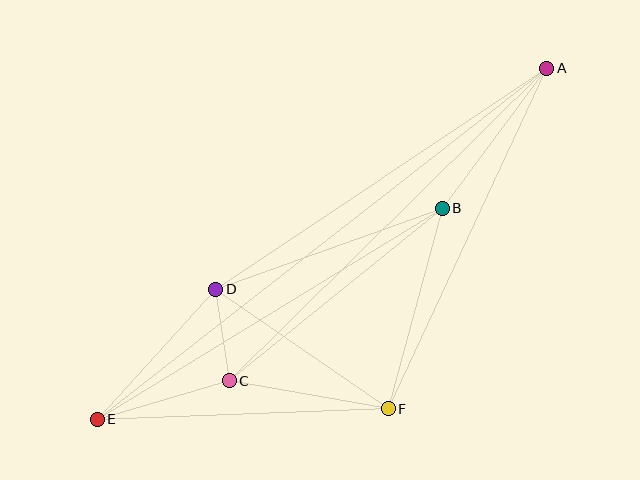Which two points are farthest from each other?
Points A and E are farthest from each other.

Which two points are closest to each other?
Points C and D are closest to each other.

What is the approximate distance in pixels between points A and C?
The distance between A and C is approximately 445 pixels.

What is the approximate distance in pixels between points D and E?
The distance between D and E is approximately 176 pixels.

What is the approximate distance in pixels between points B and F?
The distance between B and F is approximately 207 pixels.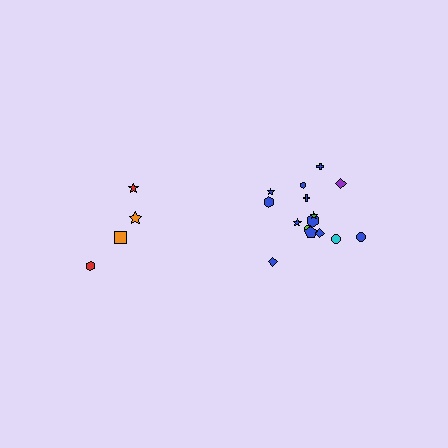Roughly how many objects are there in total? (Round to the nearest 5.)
Roughly 20 objects in total.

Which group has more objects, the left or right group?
The right group.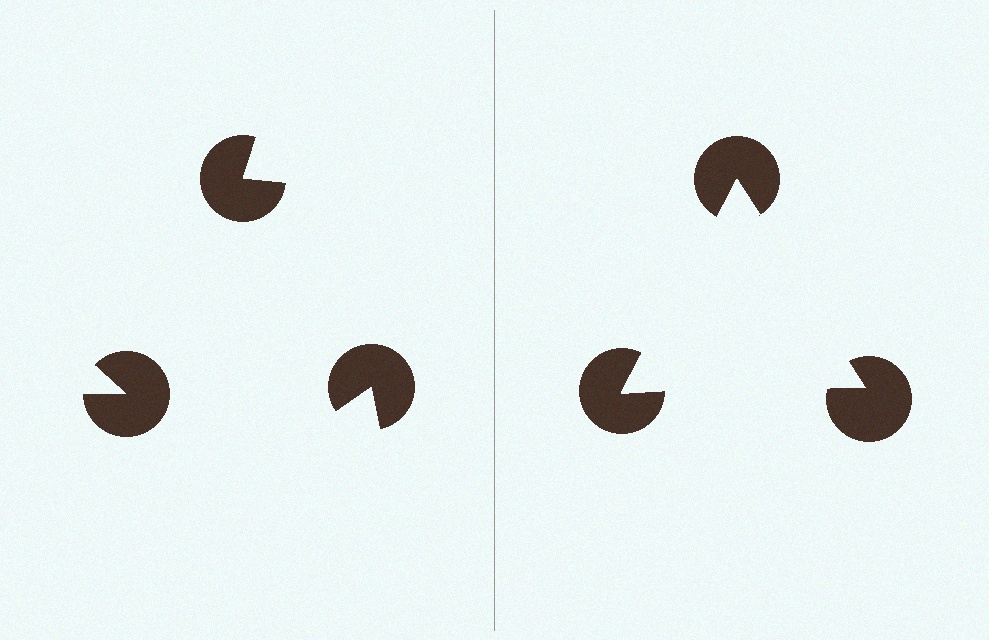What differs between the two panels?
The pac-man discs are positioned identically on both sides; only the wedge orientations differ. On the right they align to a triangle; on the left they are misaligned.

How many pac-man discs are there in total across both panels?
6 — 3 on each side.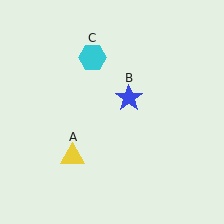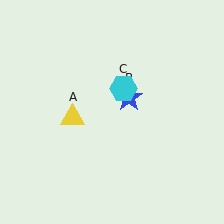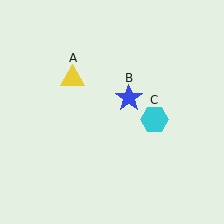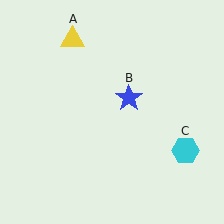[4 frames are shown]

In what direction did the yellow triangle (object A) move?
The yellow triangle (object A) moved up.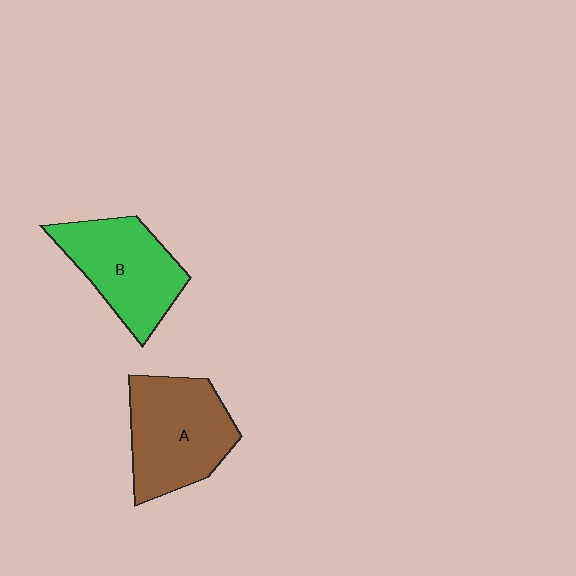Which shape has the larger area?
Shape A (brown).